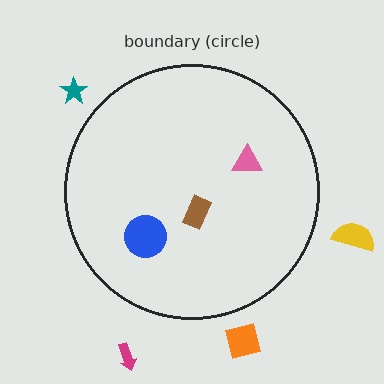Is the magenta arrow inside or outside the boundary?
Outside.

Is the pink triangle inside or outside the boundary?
Inside.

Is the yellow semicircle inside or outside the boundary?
Outside.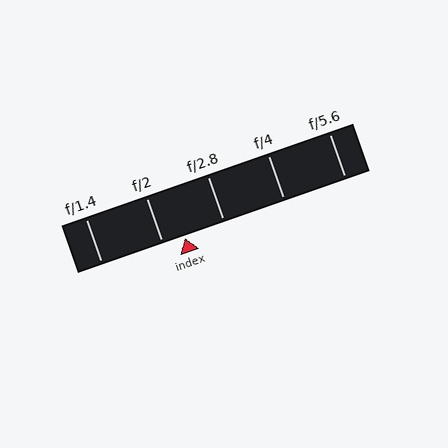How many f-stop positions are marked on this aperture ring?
There are 5 f-stop positions marked.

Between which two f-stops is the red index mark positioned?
The index mark is between f/2 and f/2.8.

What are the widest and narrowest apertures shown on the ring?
The widest aperture shown is f/1.4 and the narrowest is f/5.6.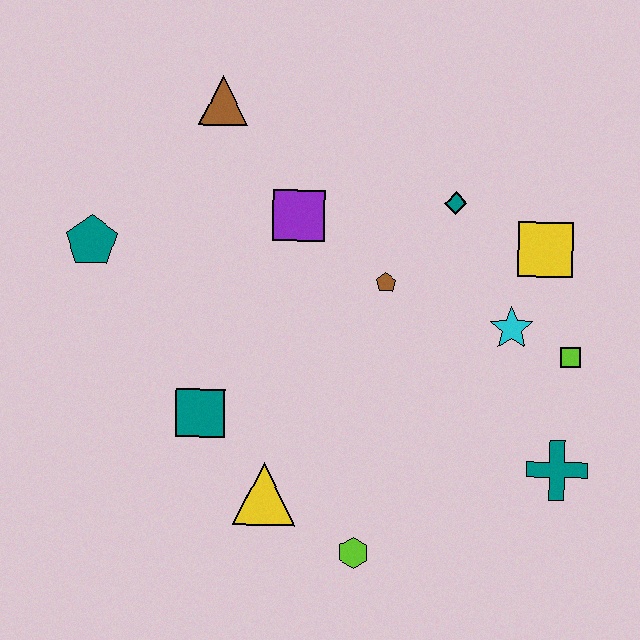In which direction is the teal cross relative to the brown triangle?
The teal cross is below the brown triangle.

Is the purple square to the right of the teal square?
Yes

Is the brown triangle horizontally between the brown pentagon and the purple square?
No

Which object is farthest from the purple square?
The teal cross is farthest from the purple square.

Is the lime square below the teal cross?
No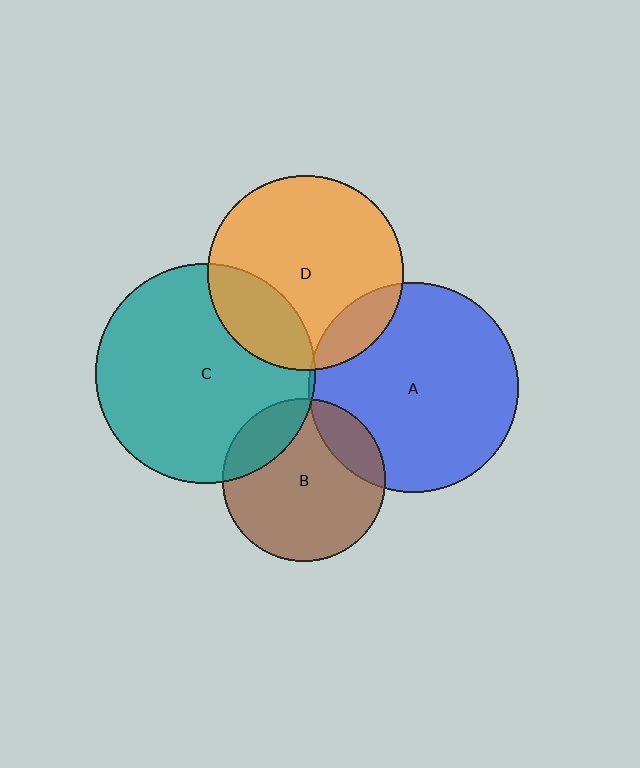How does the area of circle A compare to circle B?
Approximately 1.7 times.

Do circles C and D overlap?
Yes.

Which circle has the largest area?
Circle C (teal).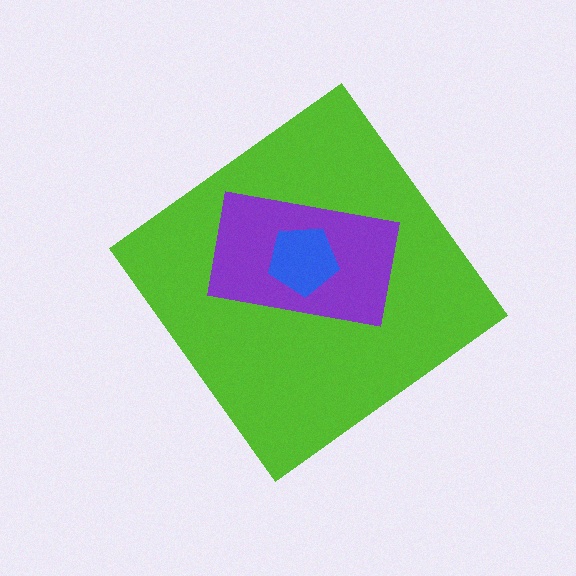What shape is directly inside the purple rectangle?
The blue pentagon.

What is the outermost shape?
The lime diamond.